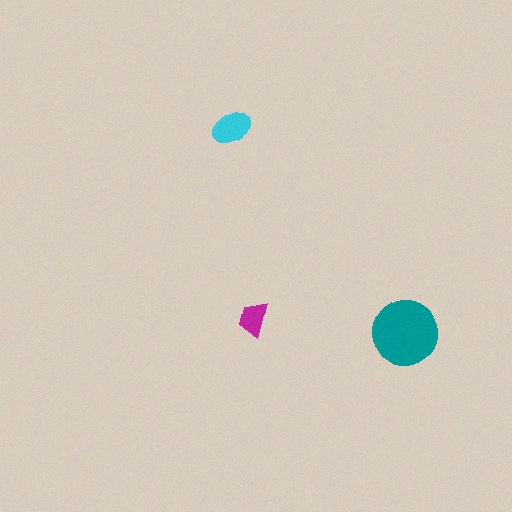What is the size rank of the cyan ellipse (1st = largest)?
2nd.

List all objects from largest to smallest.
The teal circle, the cyan ellipse, the magenta trapezoid.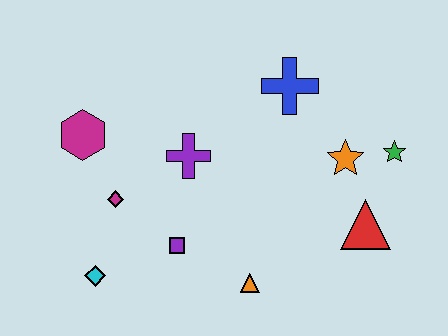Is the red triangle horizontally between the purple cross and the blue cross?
No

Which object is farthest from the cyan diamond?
The green star is farthest from the cyan diamond.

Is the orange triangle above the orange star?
No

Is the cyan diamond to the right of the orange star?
No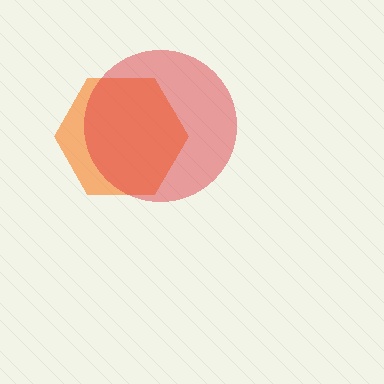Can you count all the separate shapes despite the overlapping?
Yes, there are 2 separate shapes.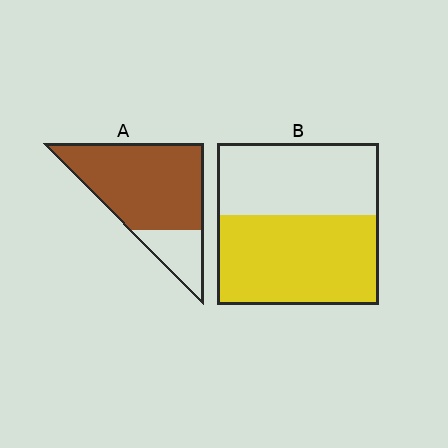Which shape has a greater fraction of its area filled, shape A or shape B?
Shape A.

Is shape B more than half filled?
Yes.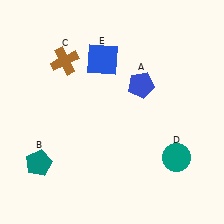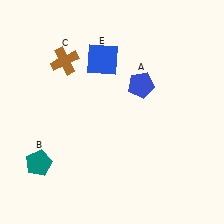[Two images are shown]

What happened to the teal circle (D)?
The teal circle (D) was removed in Image 2. It was in the bottom-right area of Image 1.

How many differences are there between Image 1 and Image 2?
There is 1 difference between the two images.